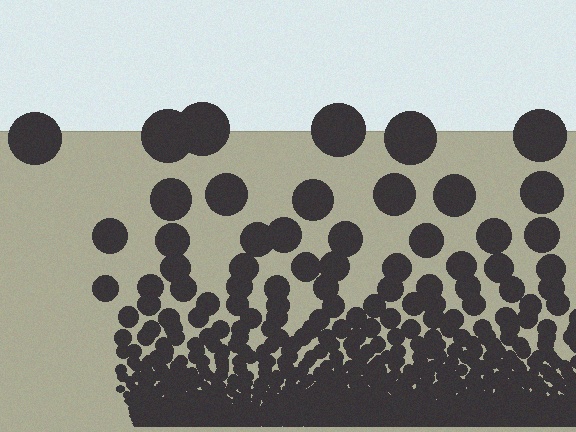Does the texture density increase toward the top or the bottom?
Density increases toward the bottom.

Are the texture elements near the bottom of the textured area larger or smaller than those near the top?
Smaller. The gradient is inverted — elements near the bottom are smaller and denser.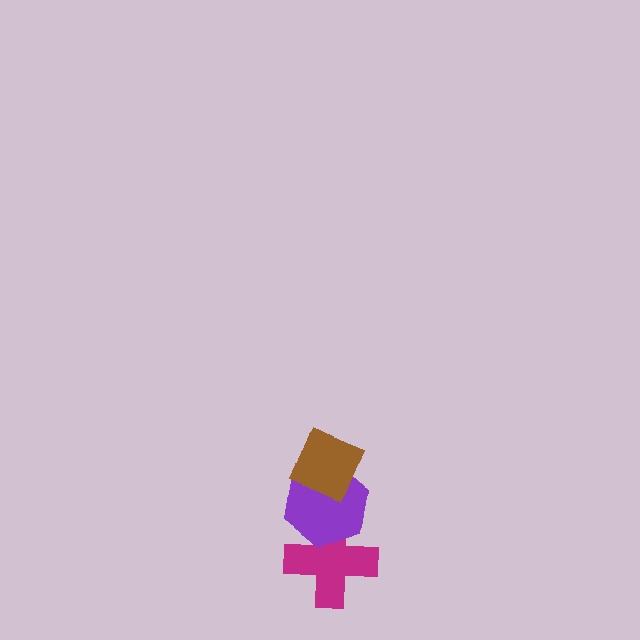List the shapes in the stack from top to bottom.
From top to bottom: the brown diamond, the purple hexagon, the magenta cross.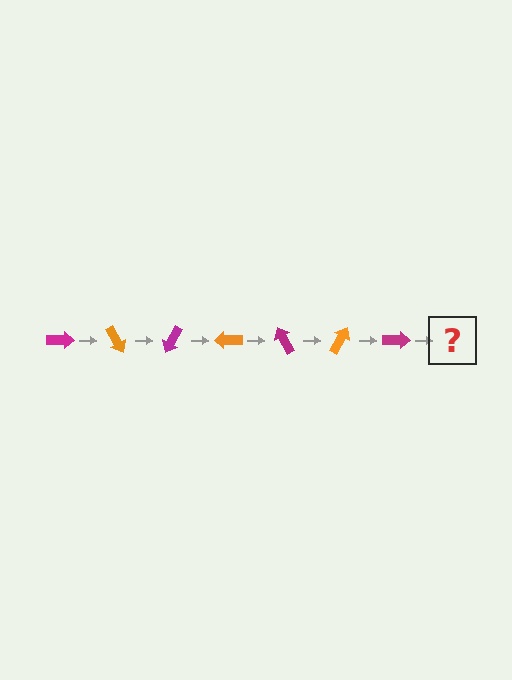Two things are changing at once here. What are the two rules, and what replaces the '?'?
The two rules are that it rotates 60 degrees each step and the color cycles through magenta and orange. The '?' should be an orange arrow, rotated 420 degrees from the start.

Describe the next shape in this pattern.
It should be an orange arrow, rotated 420 degrees from the start.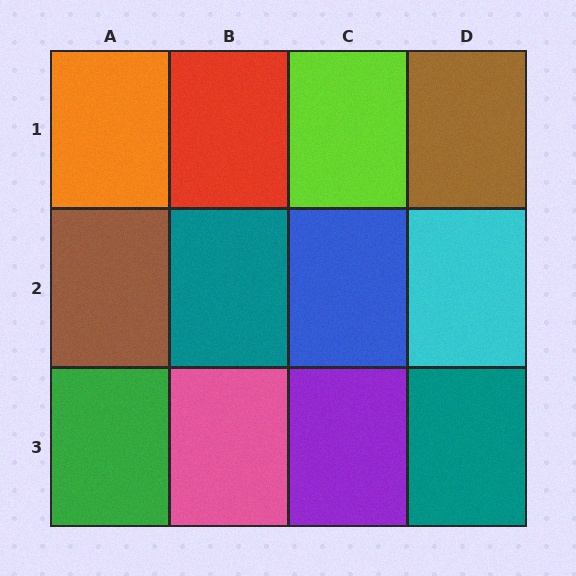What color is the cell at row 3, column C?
Purple.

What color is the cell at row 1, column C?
Lime.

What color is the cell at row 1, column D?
Brown.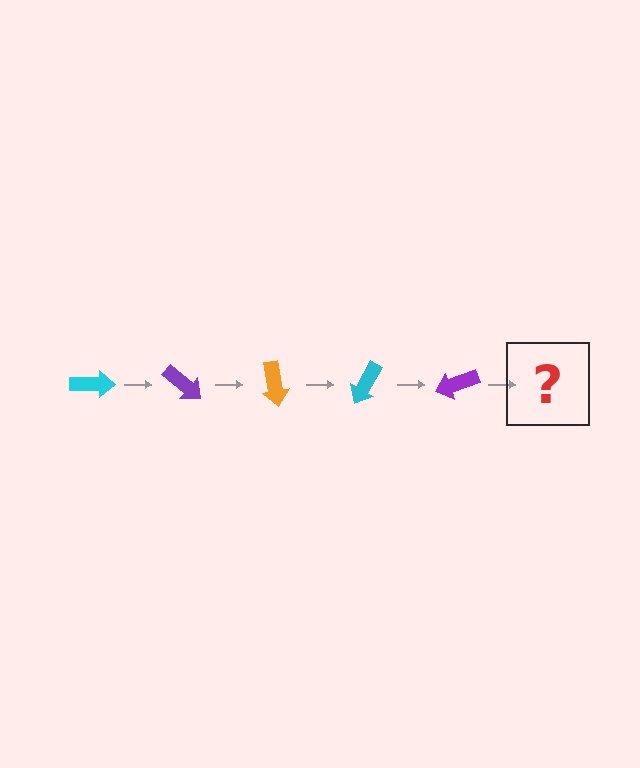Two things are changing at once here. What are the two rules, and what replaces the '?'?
The two rules are that it rotates 40 degrees each step and the color cycles through cyan, purple, and orange. The '?' should be an orange arrow, rotated 200 degrees from the start.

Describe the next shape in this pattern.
It should be an orange arrow, rotated 200 degrees from the start.